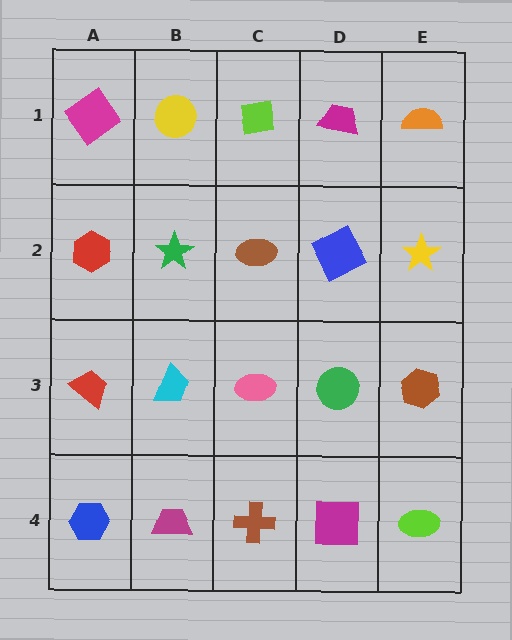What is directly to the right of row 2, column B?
A brown ellipse.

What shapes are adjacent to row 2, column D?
A magenta trapezoid (row 1, column D), a green circle (row 3, column D), a brown ellipse (row 2, column C), a yellow star (row 2, column E).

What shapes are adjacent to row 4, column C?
A pink ellipse (row 3, column C), a magenta trapezoid (row 4, column B), a magenta square (row 4, column D).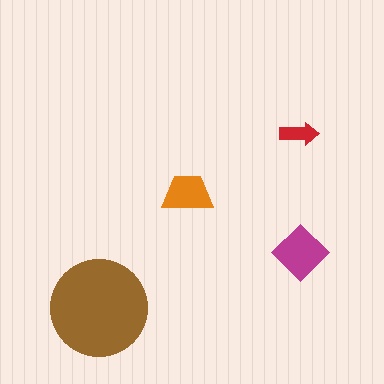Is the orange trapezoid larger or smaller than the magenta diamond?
Smaller.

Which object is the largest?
The brown circle.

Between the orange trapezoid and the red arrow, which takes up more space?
The orange trapezoid.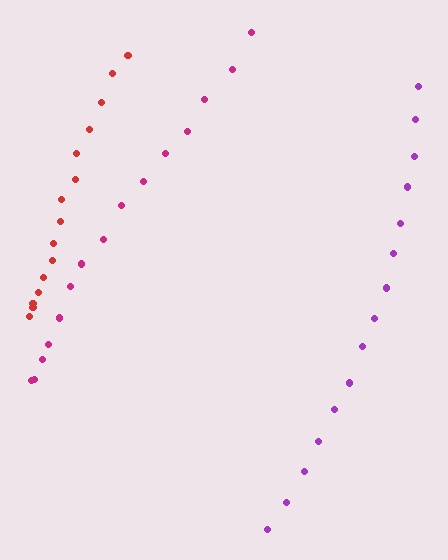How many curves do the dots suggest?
There are 3 distinct paths.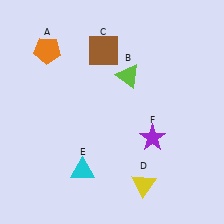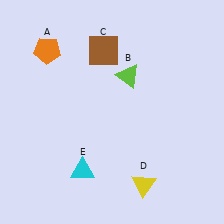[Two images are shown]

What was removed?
The purple star (F) was removed in Image 2.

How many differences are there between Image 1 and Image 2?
There is 1 difference between the two images.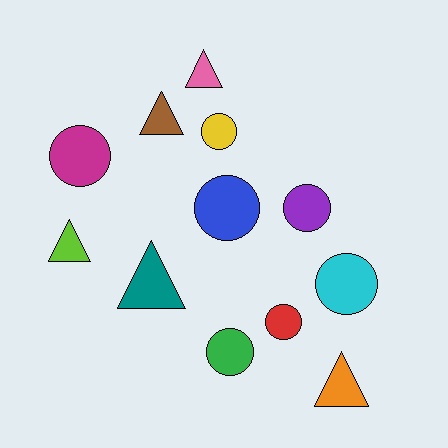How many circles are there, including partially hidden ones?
There are 7 circles.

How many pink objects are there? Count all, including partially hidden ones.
There is 1 pink object.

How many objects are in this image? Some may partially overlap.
There are 12 objects.